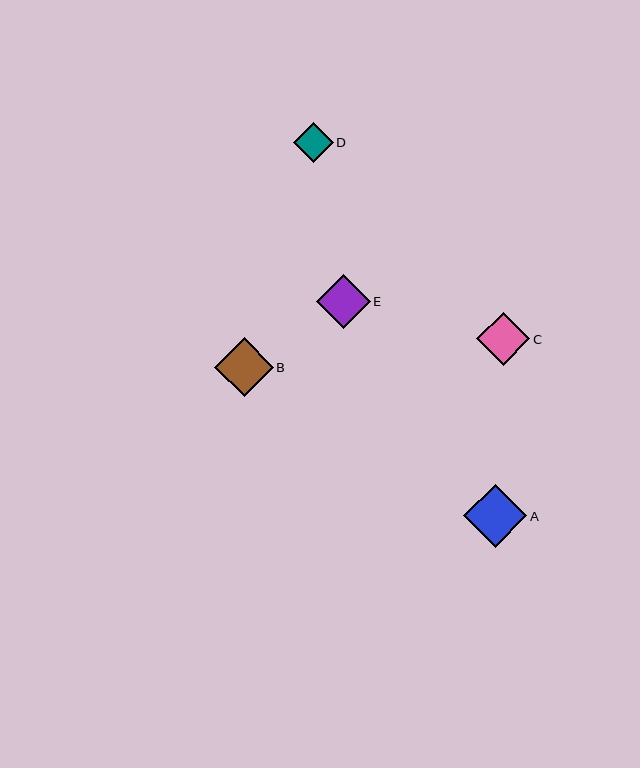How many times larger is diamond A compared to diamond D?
Diamond A is approximately 1.6 times the size of diamond D.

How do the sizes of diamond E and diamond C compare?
Diamond E and diamond C are approximately the same size.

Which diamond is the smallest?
Diamond D is the smallest with a size of approximately 40 pixels.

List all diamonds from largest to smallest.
From largest to smallest: A, B, E, C, D.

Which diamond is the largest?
Diamond A is the largest with a size of approximately 63 pixels.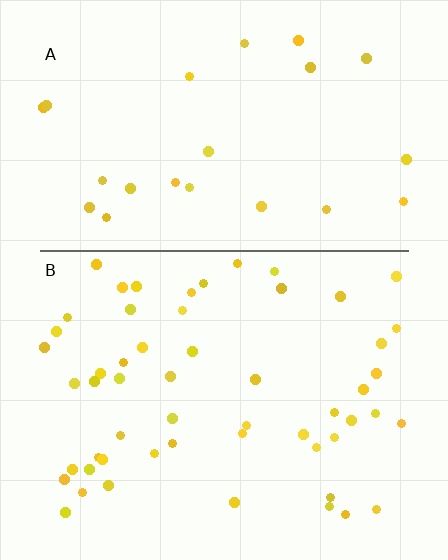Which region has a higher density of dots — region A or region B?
B (the bottom).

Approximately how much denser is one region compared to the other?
Approximately 2.3× — region B over region A.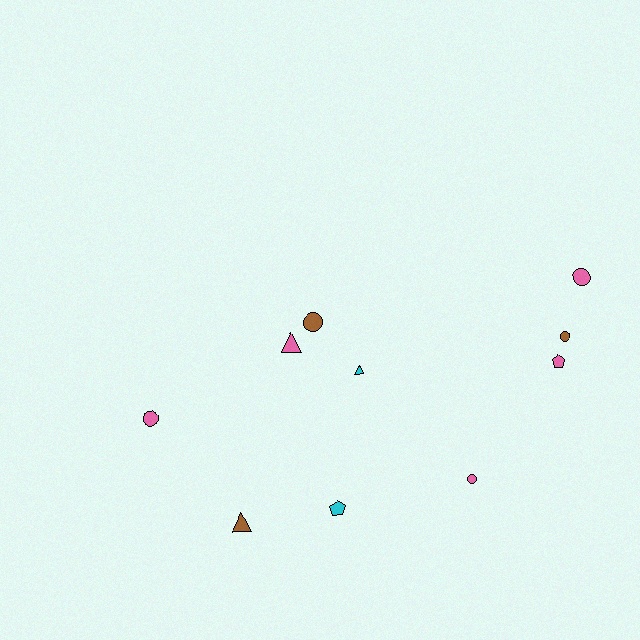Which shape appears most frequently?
Circle, with 5 objects.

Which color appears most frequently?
Pink, with 5 objects.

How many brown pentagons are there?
There are no brown pentagons.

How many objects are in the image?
There are 10 objects.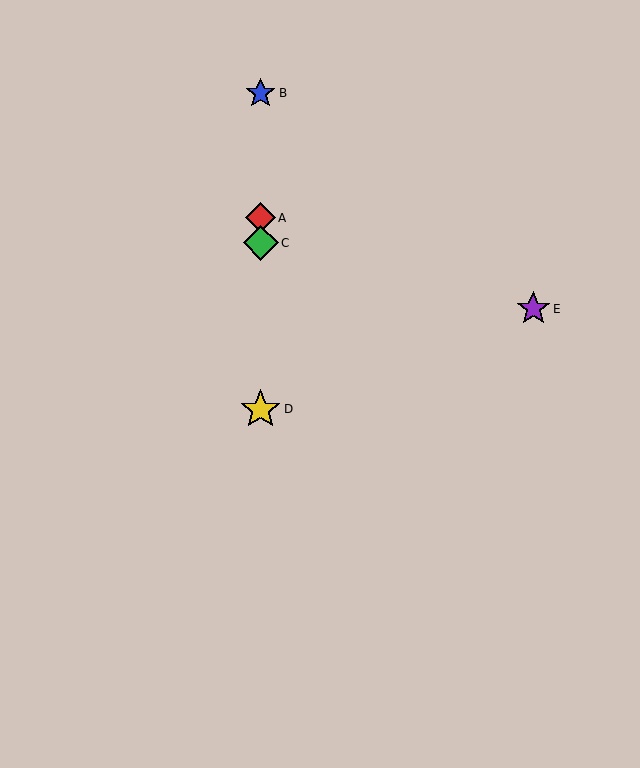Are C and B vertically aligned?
Yes, both are at x≈261.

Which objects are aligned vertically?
Objects A, B, C, D are aligned vertically.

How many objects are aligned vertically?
4 objects (A, B, C, D) are aligned vertically.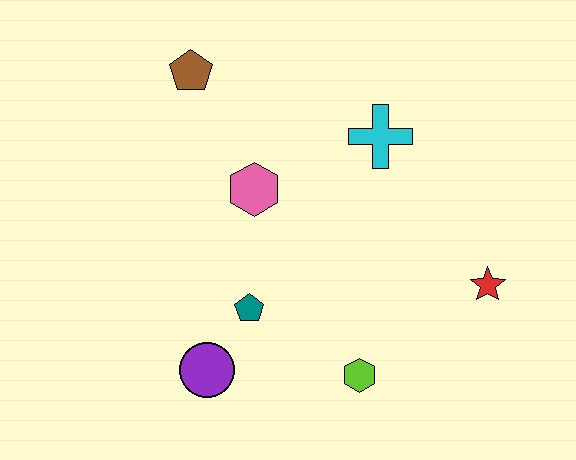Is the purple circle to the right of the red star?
No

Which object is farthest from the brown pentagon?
The red star is farthest from the brown pentagon.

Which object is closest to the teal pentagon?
The purple circle is closest to the teal pentagon.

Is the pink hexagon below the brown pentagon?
Yes